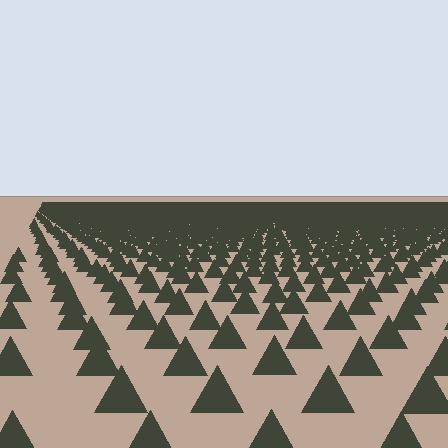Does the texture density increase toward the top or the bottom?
Density increases toward the top.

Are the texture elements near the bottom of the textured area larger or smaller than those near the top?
Larger. Near the bottom, elements are closer to the viewer and appear at a bigger on-screen size.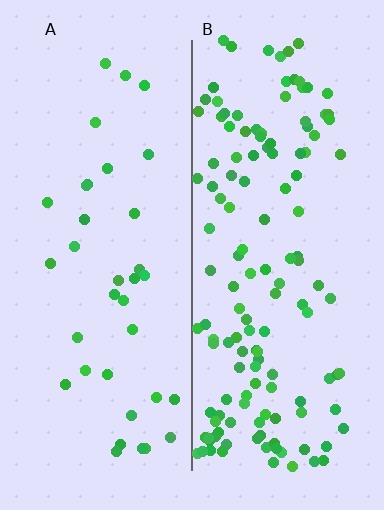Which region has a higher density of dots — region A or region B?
B (the right).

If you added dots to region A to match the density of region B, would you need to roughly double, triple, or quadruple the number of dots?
Approximately quadruple.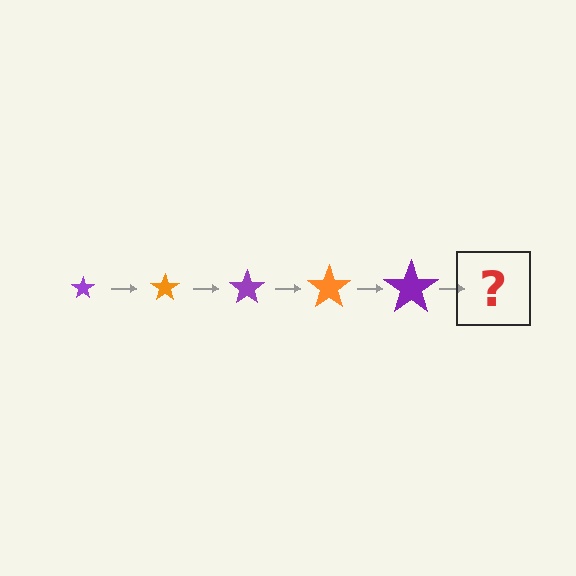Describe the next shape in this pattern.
It should be an orange star, larger than the previous one.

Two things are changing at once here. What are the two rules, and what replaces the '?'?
The two rules are that the star grows larger each step and the color cycles through purple and orange. The '?' should be an orange star, larger than the previous one.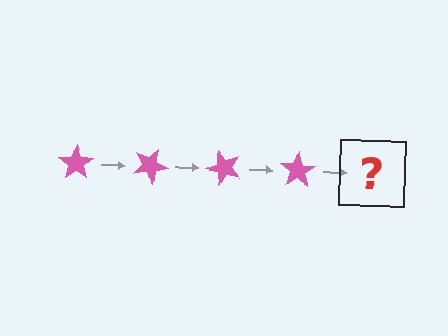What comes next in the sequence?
The next element should be a pink star rotated 100 degrees.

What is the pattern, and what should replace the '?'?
The pattern is that the star rotates 25 degrees each step. The '?' should be a pink star rotated 100 degrees.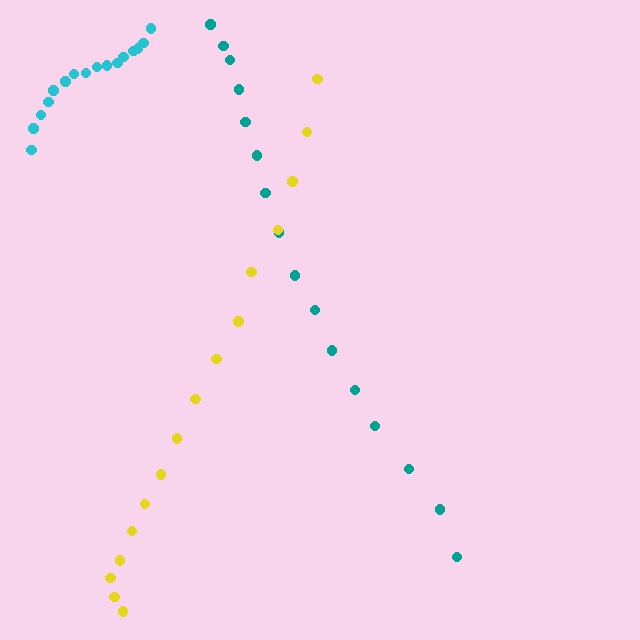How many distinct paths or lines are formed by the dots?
There are 3 distinct paths.